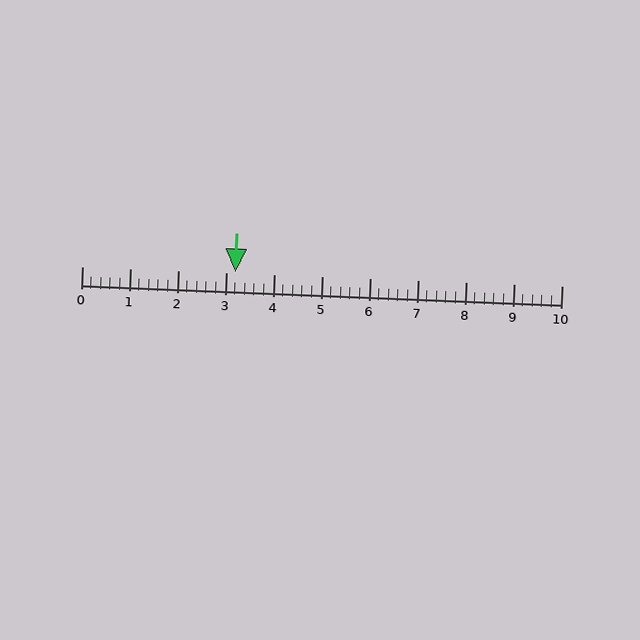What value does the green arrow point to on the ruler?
The green arrow points to approximately 3.2.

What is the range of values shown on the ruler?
The ruler shows values from 0 to 10.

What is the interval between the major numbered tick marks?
The major tick marks are spaced 1 units apart.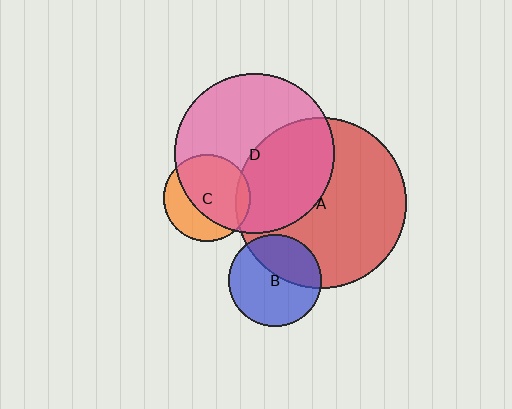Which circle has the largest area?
Circle A (red).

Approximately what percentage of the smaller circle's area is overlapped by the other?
Approximately 40%.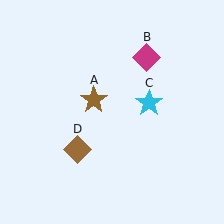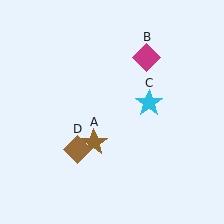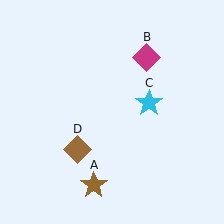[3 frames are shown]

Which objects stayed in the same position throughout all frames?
Magenta diamond (object B) and cyan star (object C) and brown diamond (object D) remained stationary.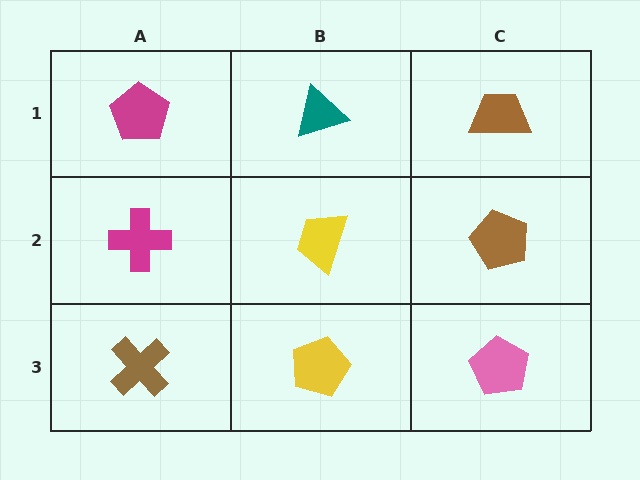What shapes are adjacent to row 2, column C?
A brown trapezoid (row 1, column C), a pink pentagon (row 3, column C), a yellow trapezoid (row 2, column B).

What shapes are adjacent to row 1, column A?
A magenta cross (row 2, column A), a teal triangle (row 1, column B).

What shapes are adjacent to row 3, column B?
A yellow trapezoid (row 2, column B), a brown cross (row 3, column A), a pink pentagon (row 3, column C).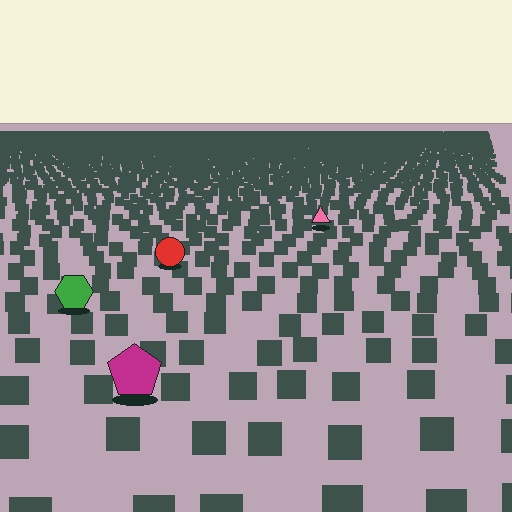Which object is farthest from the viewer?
The pink triangle is farthest from the viewer. It appears smaller and the ground texture around it is denser.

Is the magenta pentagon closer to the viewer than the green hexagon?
Yes. The magenta pentagon is closer — you can tell from the texture gradient: the ground texture is coarser near it.